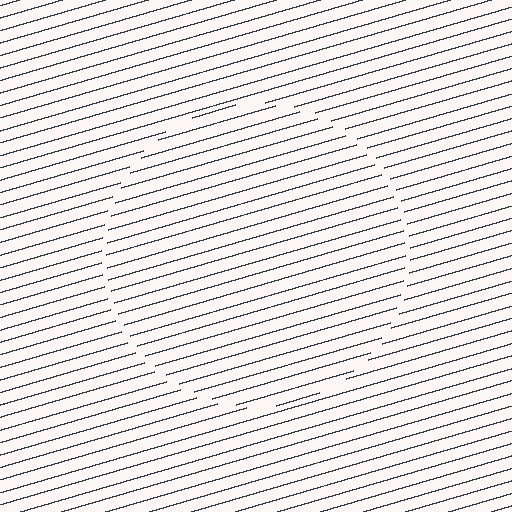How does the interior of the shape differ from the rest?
The interior of the shape contains the same grating, shifted by half a period — the contour is defined by the phase discontinuity where line-ends from the inner and outer gratings abut.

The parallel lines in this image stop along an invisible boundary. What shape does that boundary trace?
An illusory circle. The interior of the shape contains the same grating, shifted by half a period — the contour is defined by the phase discontinuity where line-ends from the inner and outer gratings abut.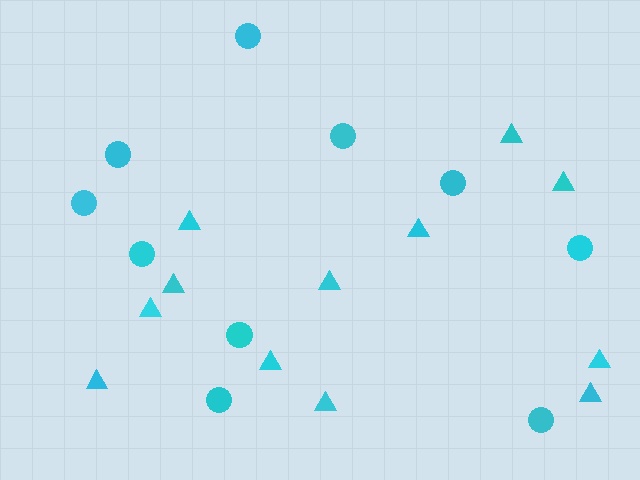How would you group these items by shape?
There are 2 groups: one group of circles (10) and one group of triangles (12).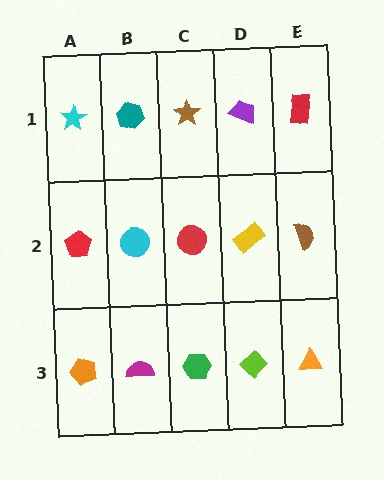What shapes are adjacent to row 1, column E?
A brown semicircle (row 2, column E), a purple trapezoid (row 1, column D).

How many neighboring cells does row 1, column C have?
3.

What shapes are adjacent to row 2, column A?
A cyan star (row 1, column A), an orange pentagon (row 3, column A), a cyan circle (row 2, column B).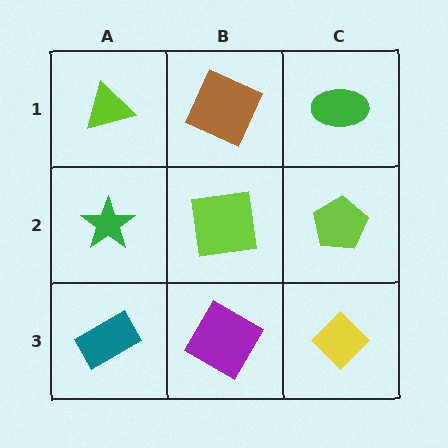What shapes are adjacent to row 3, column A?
A green star (row 2, column A), a purple diamond (row 3, column B).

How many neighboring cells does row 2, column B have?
4.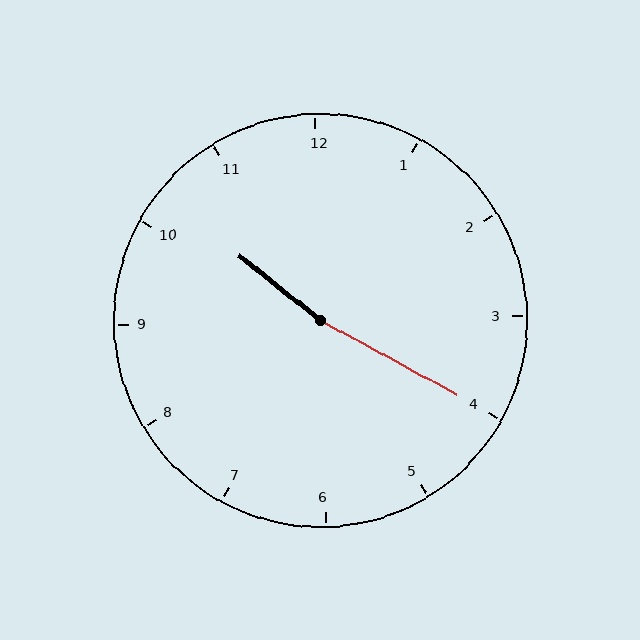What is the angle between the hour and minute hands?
Approximately 170 degrees.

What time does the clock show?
10:20.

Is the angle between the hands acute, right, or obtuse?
It is obtuse.